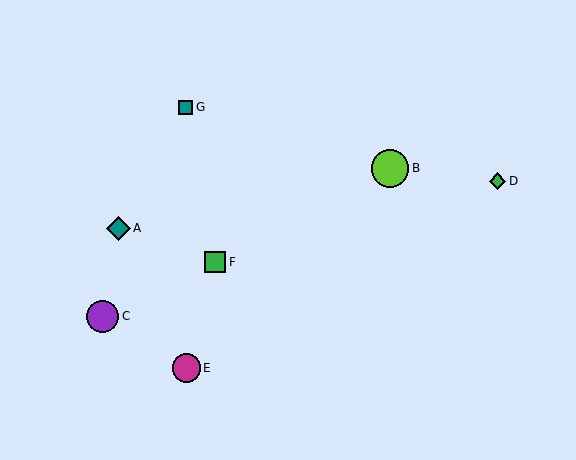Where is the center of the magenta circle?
The center of the magenta circle is at (186, 368).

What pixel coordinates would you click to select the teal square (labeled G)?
Click at (185, 107) to select the teal square G.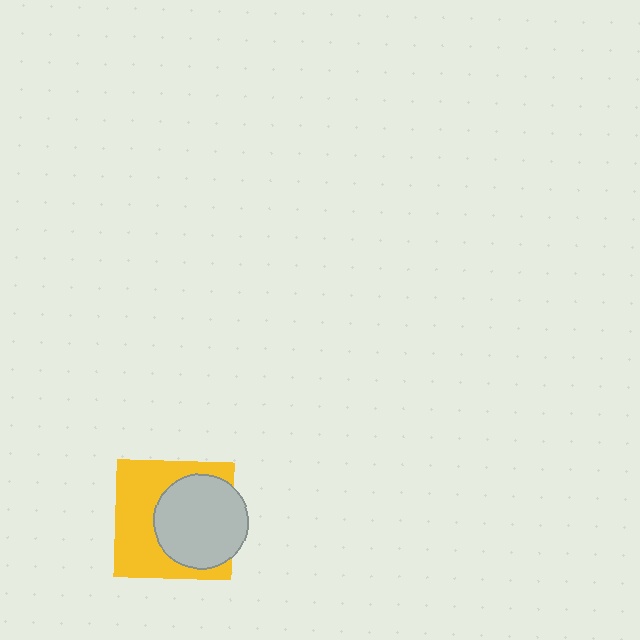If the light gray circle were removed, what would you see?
You would see the complete yellow square.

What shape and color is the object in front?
The object in front is a light gray circle.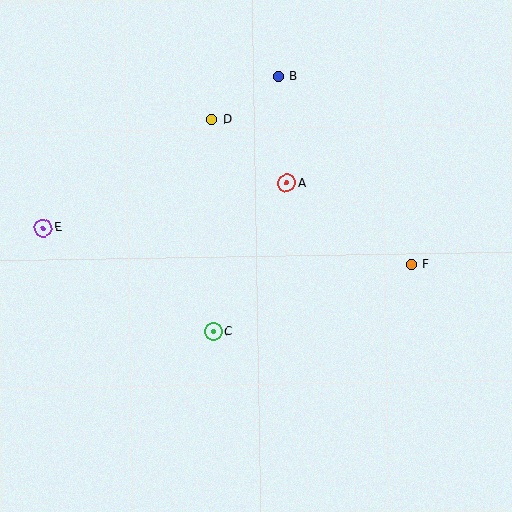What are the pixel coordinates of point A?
Point A is at (286, 183).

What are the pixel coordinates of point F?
Point F is at (411, 265).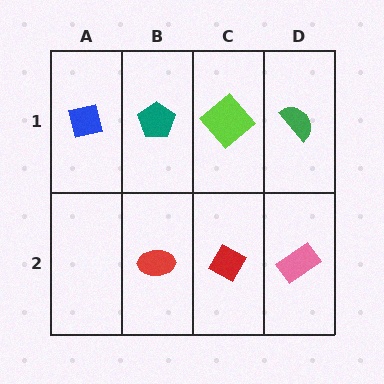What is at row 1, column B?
A teal pentagon.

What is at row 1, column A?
A blue square.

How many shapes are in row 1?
4 shapes.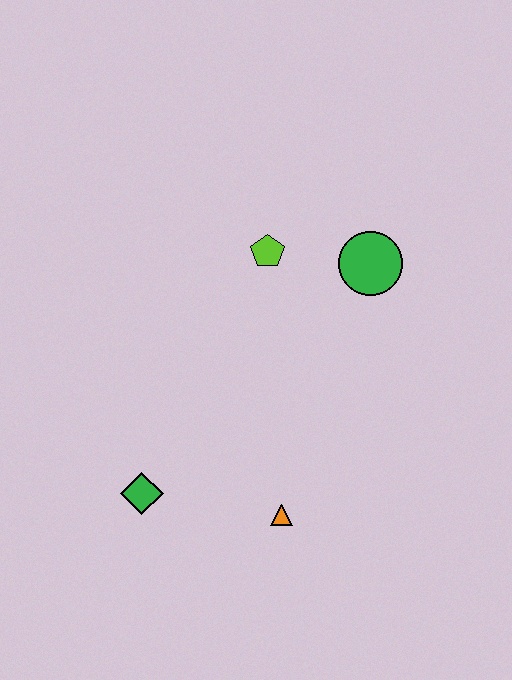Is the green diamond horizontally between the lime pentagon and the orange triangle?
No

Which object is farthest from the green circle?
The green diamond is farthest from the green circle.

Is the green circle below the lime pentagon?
Yes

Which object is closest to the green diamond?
The orange triangle is closest to the green diamond.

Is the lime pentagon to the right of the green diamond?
Yes